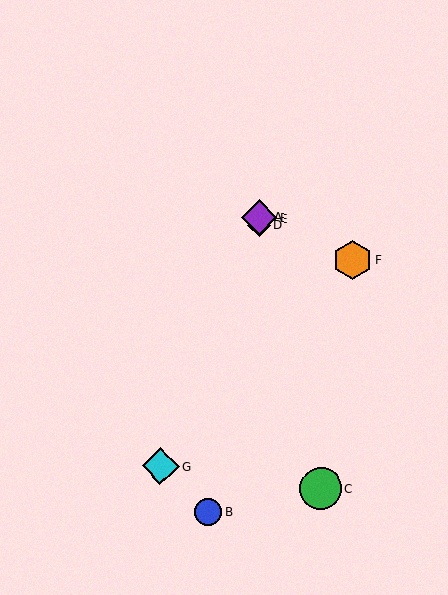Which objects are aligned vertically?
Objects A, D, E are aligned vertically.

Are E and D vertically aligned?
Yes, both are at x≈259.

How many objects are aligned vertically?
3 objects (A, D, E) are aligned vertically.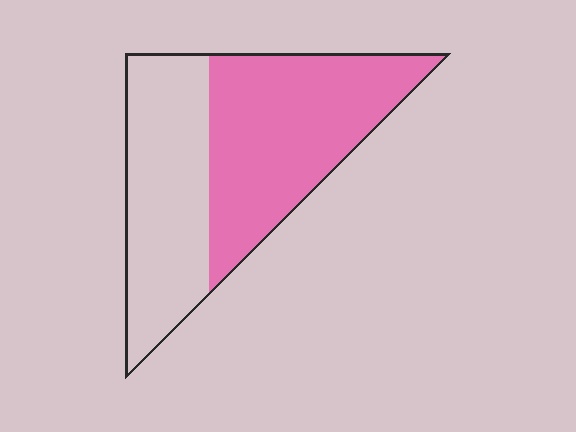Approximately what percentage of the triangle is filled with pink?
Approximately 55%.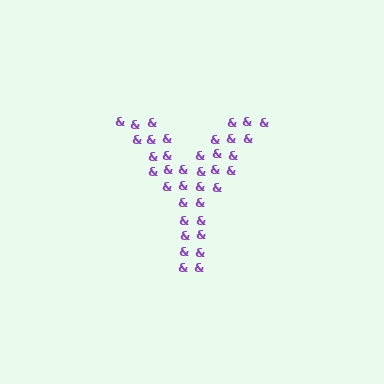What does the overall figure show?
The overall figure shows the letter Y.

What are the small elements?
The small elements are ampersands.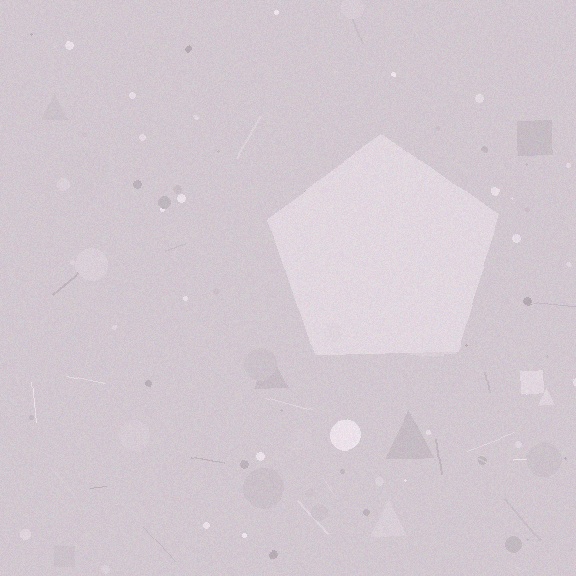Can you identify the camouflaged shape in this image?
The camouflaged shape is a pentagon.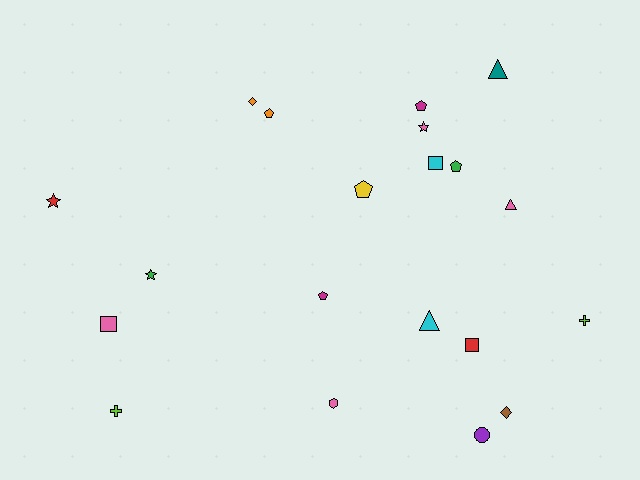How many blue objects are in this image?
There are no blue objects.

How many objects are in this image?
There are 20 objects.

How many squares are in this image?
There are 3 squares.